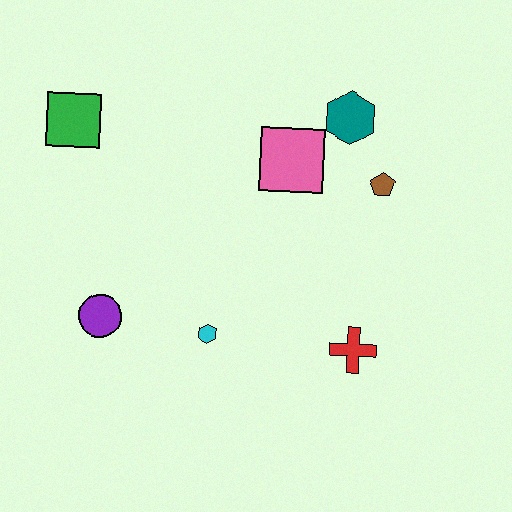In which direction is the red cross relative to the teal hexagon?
The red cross is below the teal hexagon.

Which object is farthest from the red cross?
The green square is farthest from the red cross.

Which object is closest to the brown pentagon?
The teal hexagon is closest to the brown pentagon.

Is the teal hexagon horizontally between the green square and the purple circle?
No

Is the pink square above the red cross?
Yes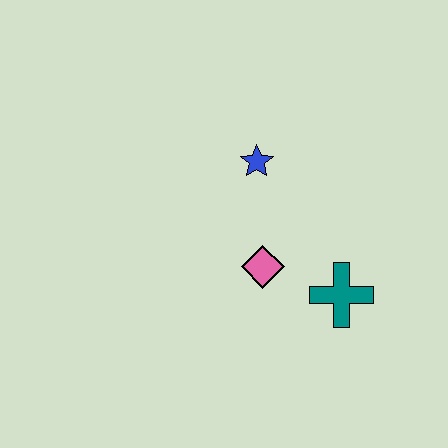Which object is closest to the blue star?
The pink diamond is closest to the blue star.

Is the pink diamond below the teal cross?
No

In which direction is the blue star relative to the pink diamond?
The blue star is above the pink diamond.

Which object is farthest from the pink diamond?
The blue star is farthest from the pink diamond.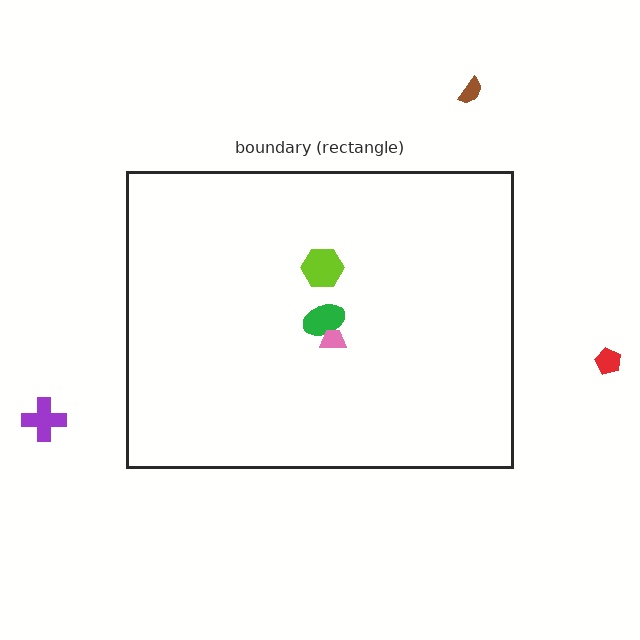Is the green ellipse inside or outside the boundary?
Inside.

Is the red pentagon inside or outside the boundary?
Outside.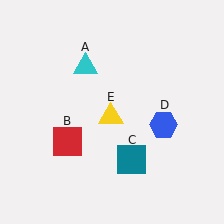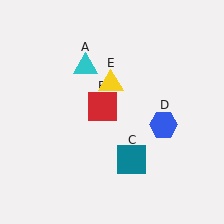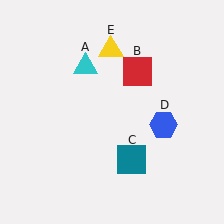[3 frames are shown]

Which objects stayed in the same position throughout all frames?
Cyan triangle (object A) and teal square (object C) and blue hexagon (object D) remained stationary.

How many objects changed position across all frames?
2 objects changed position: red square (object B), yellow triangle (object E).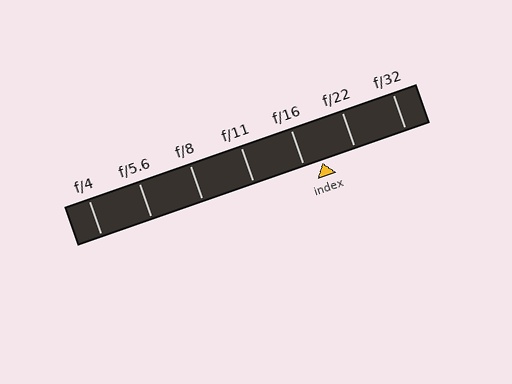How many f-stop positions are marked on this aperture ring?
There are 7 f-stop positions marked.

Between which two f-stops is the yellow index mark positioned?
The index mark is between f/16 and f/22.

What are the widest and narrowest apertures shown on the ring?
The widest aperture shown is f/4 and the narrowest is f/32.